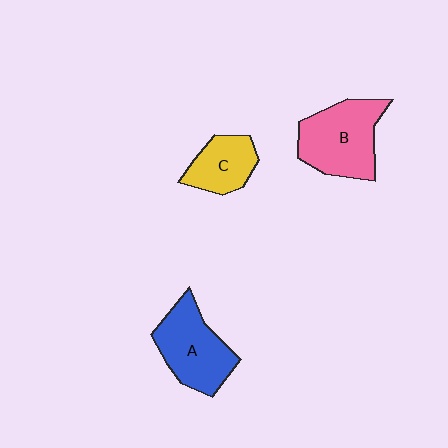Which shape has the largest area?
Shape B (pink).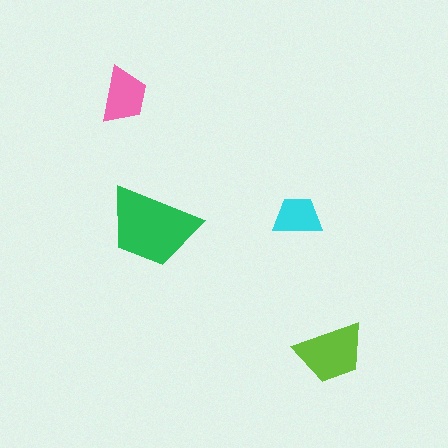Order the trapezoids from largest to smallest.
the green one, the lime one, the pink one, the cyan one.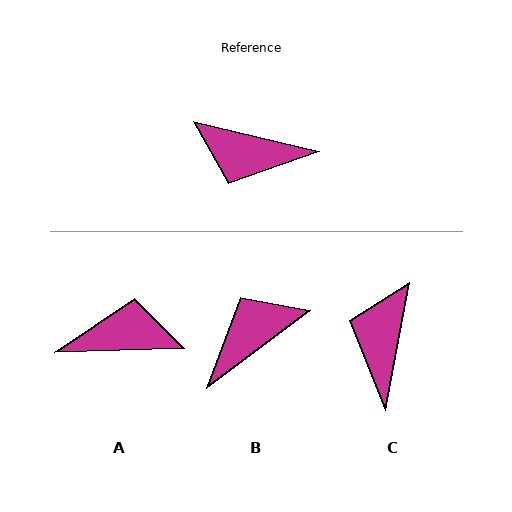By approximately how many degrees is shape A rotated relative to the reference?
Approximately 165 degrees clockwise.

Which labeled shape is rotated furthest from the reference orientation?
A, about 165 degrees away.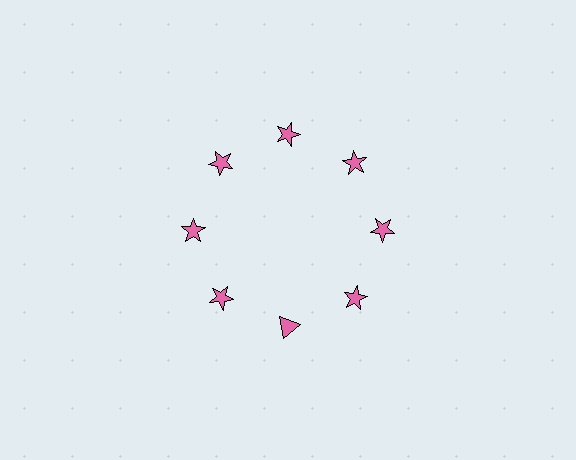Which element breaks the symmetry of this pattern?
The pink triangle at roughly the 6 o'clock position breaks the symmetry. All other shapes are pink stars.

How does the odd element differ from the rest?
It has a different shape: triangle instead of star.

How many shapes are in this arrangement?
There are 8 shapes arranged in a ring pattern.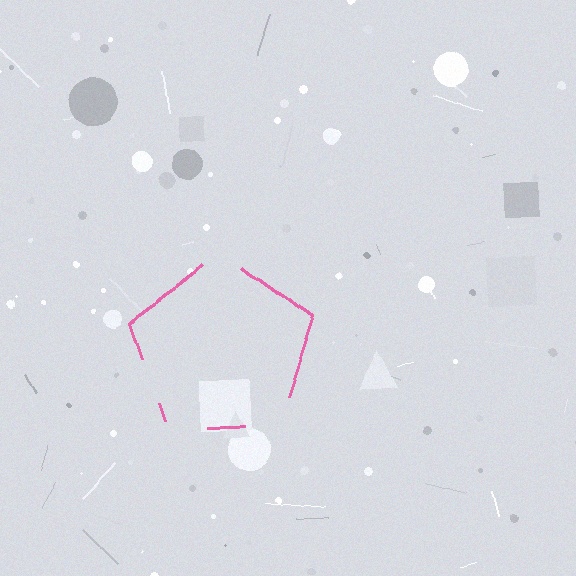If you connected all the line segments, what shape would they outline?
They would outline a pentagon.